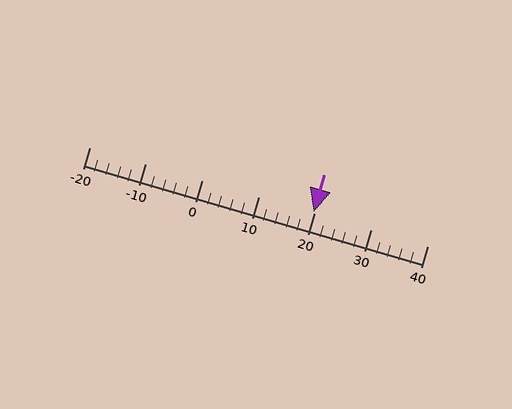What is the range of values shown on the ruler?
The ruler shows values from -20 to 40.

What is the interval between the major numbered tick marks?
The major tick marks are spaced 10 units apart.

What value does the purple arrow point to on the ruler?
The purple arrow points to approximately 20.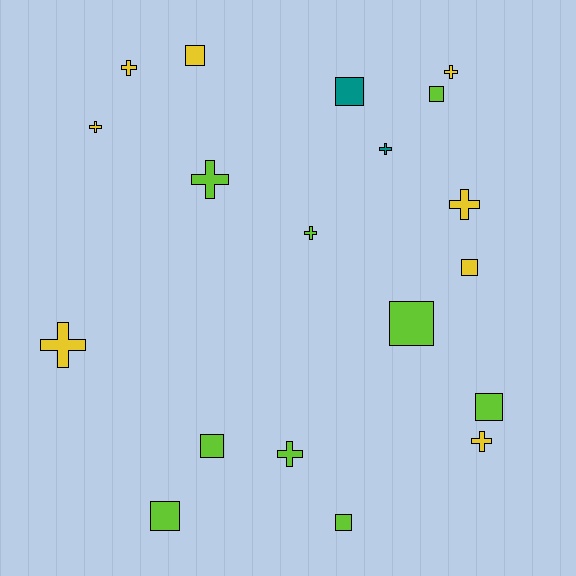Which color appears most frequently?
Lime, with 9 objects.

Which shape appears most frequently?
Cross, with 10 objects.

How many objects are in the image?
There are 19 objects.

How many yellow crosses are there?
There are 6 yellow crosses.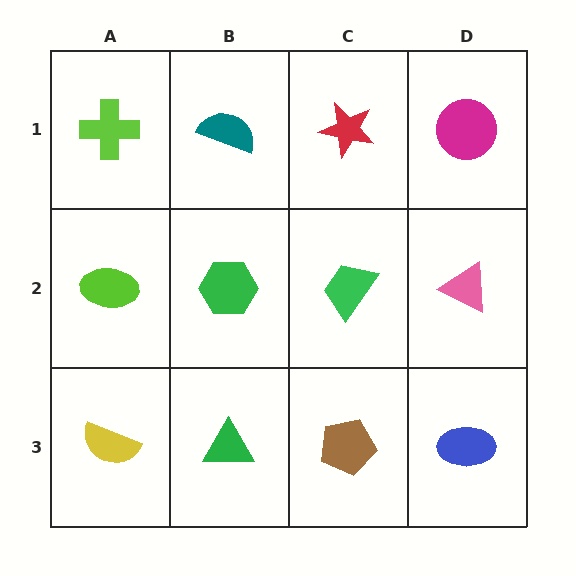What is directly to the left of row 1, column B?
A lime cross.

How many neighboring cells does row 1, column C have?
3.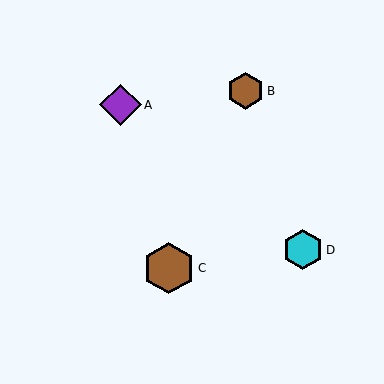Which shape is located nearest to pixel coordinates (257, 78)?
The brown hexagon (labeled B) at (246, 91) is nearest to that location.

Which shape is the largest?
The brown hexagon (labeled C) is the largest.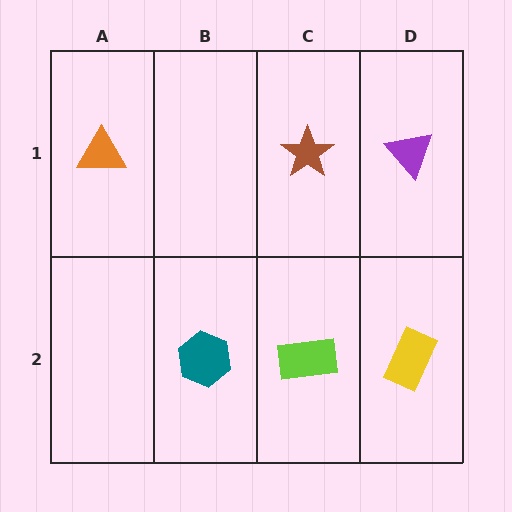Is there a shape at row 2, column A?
No, that cell is empty.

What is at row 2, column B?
A teal hexagon.